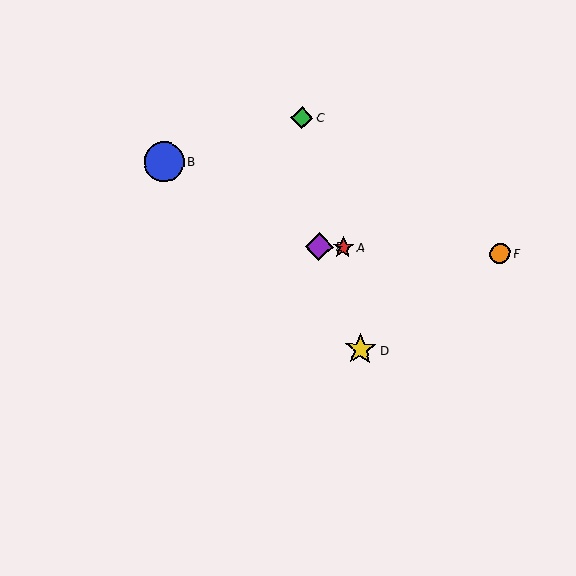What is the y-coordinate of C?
Object C is at y≈118.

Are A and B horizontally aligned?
No, A is at y≈247 and B is at y≈162.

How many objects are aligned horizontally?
3 objects (A, E, F) are aligned horizontally.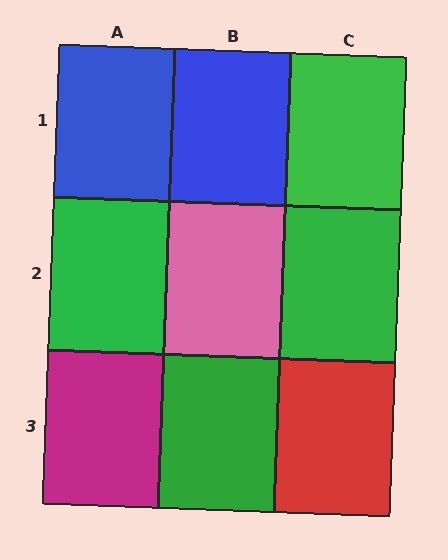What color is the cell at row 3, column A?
Magenta.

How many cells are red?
1 cell is red.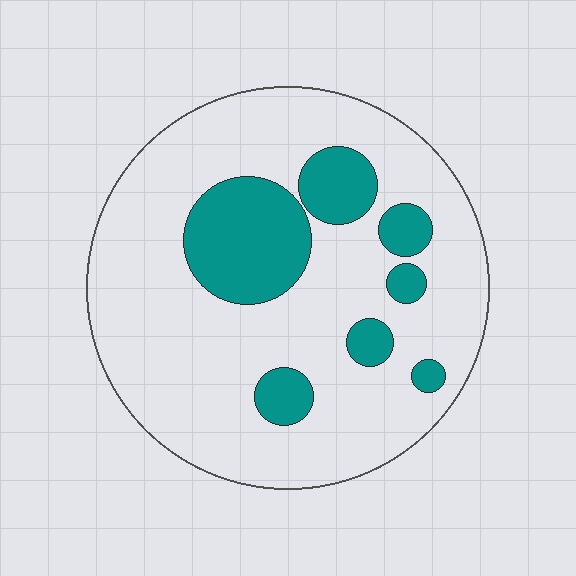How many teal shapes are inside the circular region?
7.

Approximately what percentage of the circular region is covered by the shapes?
Approximately 20%.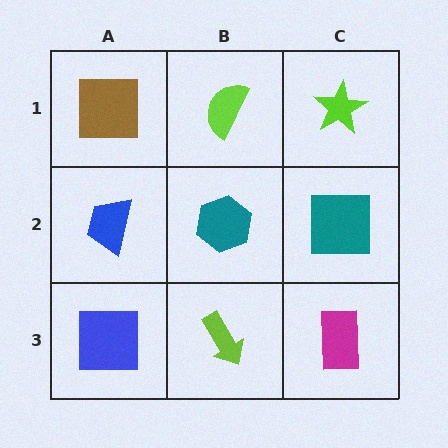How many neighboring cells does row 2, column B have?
4.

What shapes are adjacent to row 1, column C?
A teal square (row 2, column C), a lime semicircle (row 1, column B).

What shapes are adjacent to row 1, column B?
A teal hexagon (row 2, column B), a brown square (row 1, column A), a lime star (row 1, column C).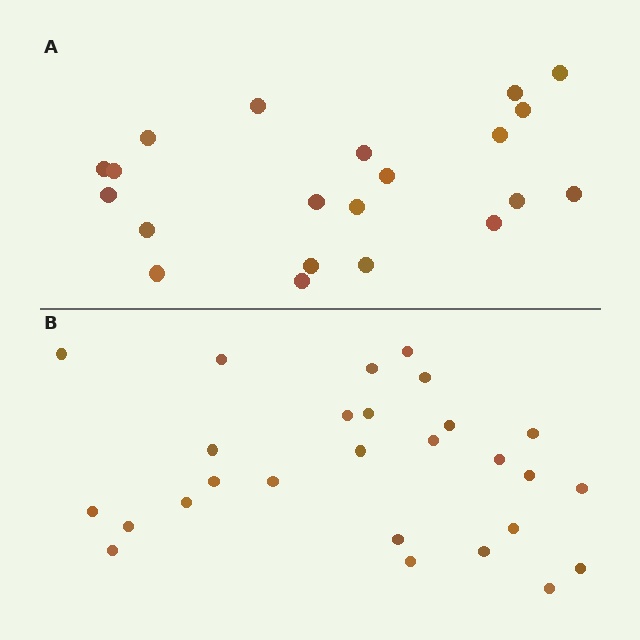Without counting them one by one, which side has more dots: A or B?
Region B (the bottom region) has more dots.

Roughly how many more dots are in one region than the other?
Region B has about 6 more dots than region A.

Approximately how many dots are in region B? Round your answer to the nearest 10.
About 30 dots. (The exact count is 27, which rounds to 30.)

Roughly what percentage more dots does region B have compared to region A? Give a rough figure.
About 30% more.